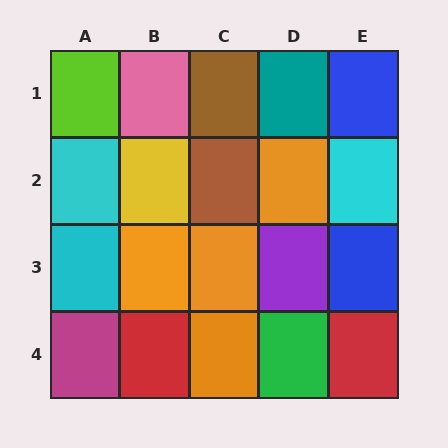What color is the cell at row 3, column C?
Orange.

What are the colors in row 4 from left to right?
Magenta, red, orange, green, red.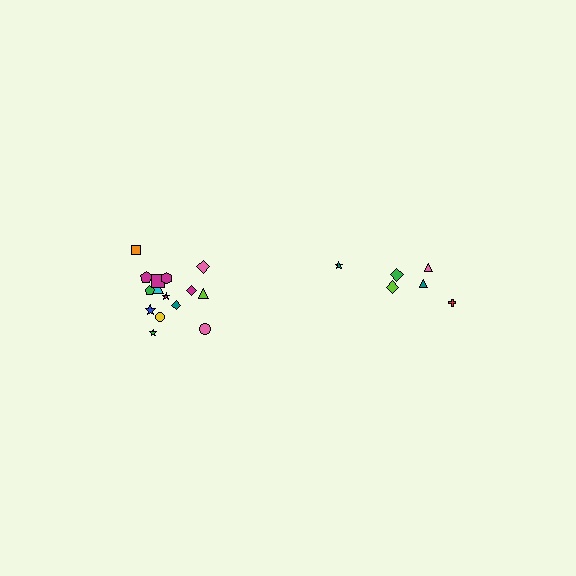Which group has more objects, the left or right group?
The left group.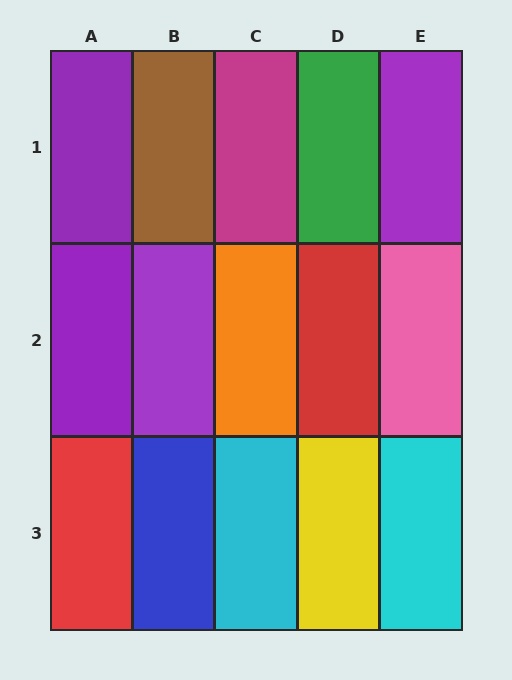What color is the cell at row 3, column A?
Red.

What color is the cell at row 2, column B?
Purple.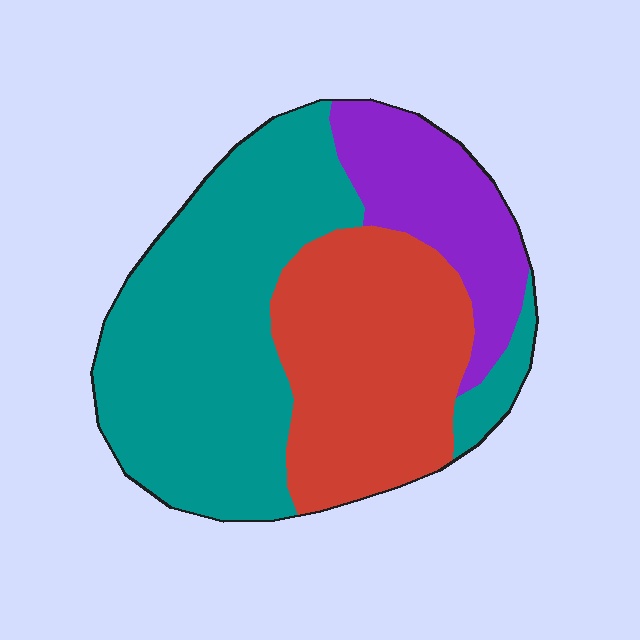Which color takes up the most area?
Teal, at roughly 50%.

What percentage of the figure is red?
Red takes up about one third (1/3) of the figure.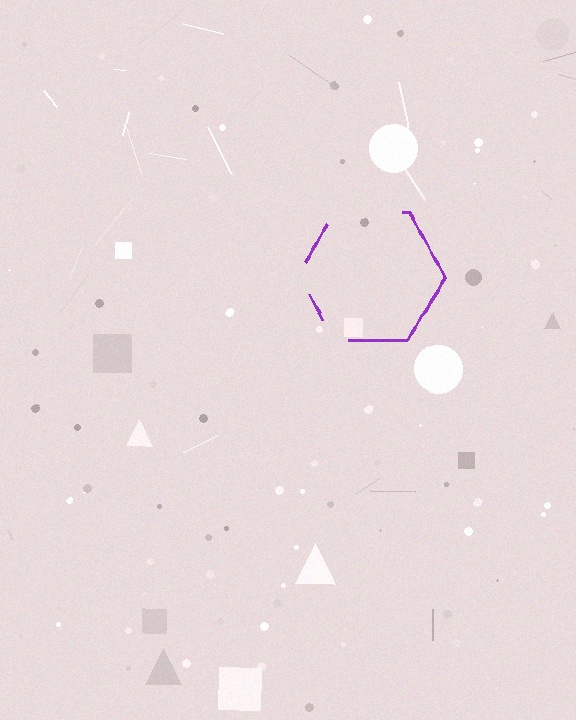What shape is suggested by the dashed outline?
The dashed outline suggests a hexagon.